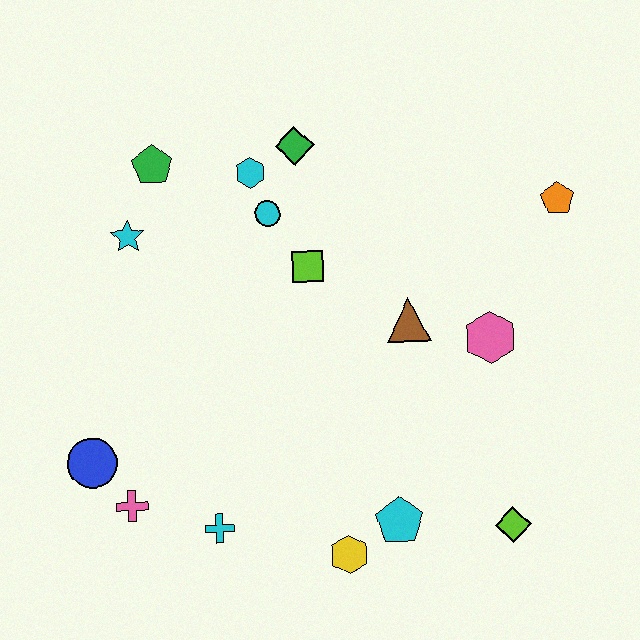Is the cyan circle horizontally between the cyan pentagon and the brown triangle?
No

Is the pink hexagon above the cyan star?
No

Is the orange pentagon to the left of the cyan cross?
No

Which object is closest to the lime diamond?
The cyan pentagon is closest to the lime diamond.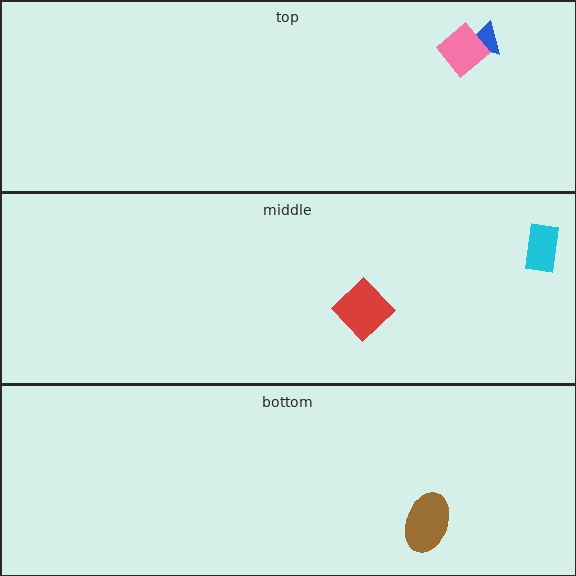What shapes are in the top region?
The blue triangle, the pink diamond.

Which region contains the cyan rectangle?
The middle region.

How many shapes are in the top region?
2.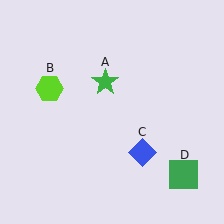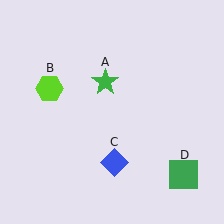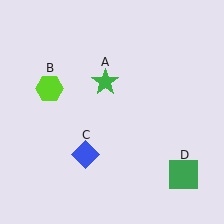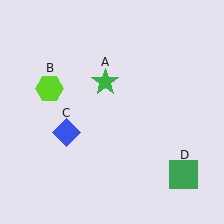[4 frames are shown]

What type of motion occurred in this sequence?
The blue diamond (object C) rotated clockwise around the center of the scene.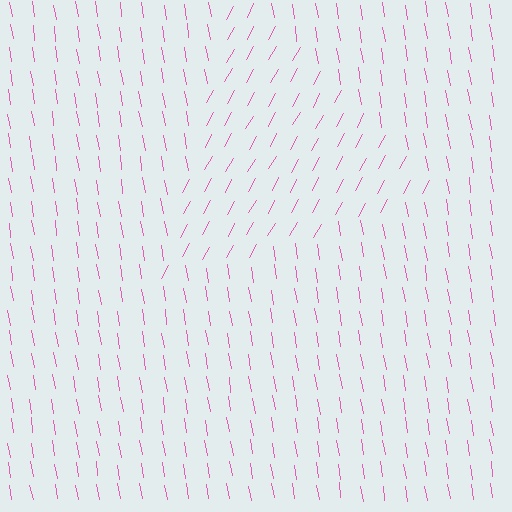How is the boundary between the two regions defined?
The boundary is defined purely by a change in line orientation (approximately 38 degrees difference). All lines are the same color and thickness.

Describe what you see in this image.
The image is filled with small pink line segments. A triangle region in the image has lines oriented differently from the surrounding lines, creating a visible texture boundary.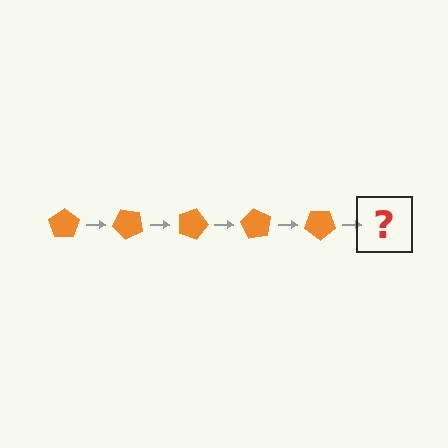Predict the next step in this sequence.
The next step is an orange pentagon rotated 225 degrees.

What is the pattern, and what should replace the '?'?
The pattern is that the pentagon rotates 45 degrees each step. The '?' should be an orange pentagon rotated 225 degrees.